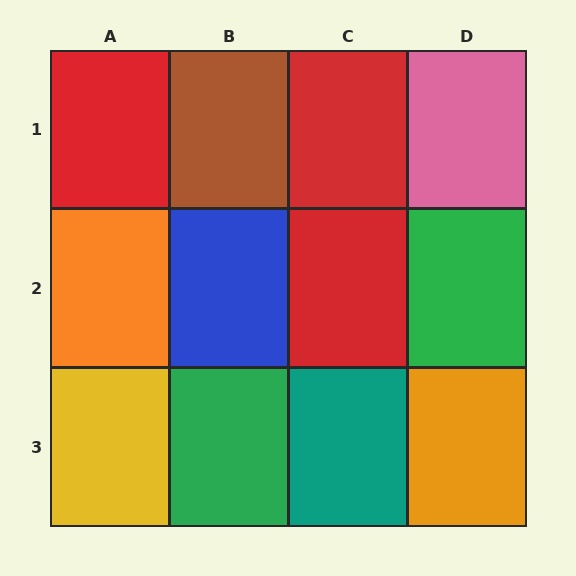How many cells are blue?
1 cell is blue.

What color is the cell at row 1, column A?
Red.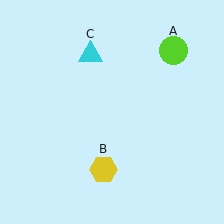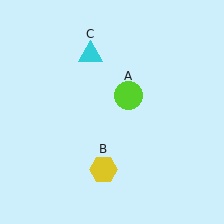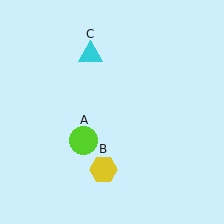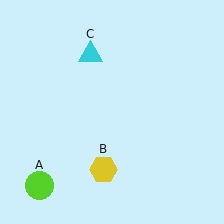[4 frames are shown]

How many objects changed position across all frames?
1 object changed position: lime circle (object A).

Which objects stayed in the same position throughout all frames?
Yellow hexagon (object B) and cyan triangle (object C) remained stationary.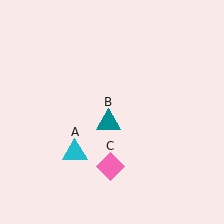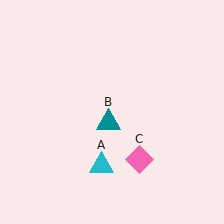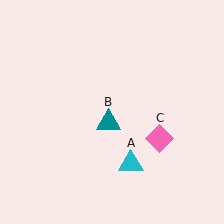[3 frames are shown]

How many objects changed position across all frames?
2 objects changed position: cyan triangle (object A), pink diamond (object C).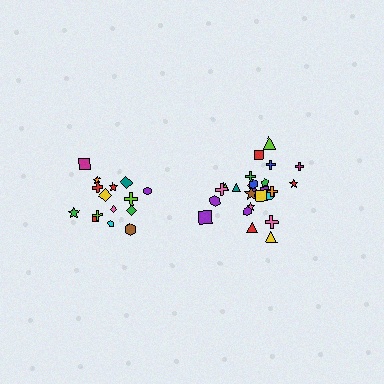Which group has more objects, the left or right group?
The right group.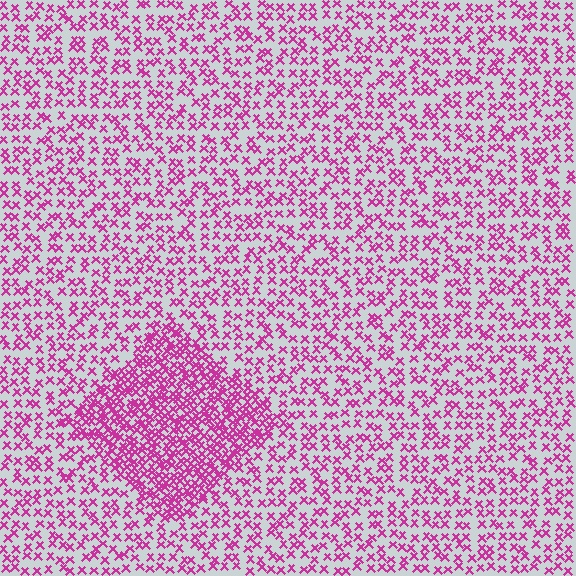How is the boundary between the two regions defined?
The boundary is defined by a change in element density (approximately 2.3x ratio). All elements are the same color, size, and shape.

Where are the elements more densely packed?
The elements are more densely packed inside the diamond boundary.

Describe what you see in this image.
The image contains small magenta elements arranged at two different densities. A diamond-shaped region is visible where the elements are more densely packed than the surrounding area.